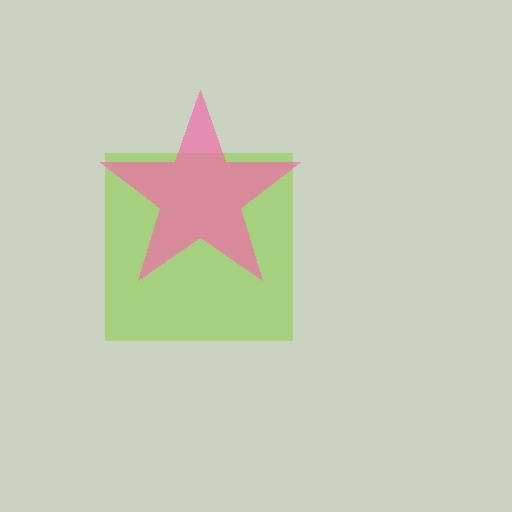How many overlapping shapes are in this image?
There are 2 overlapping shapes in the image.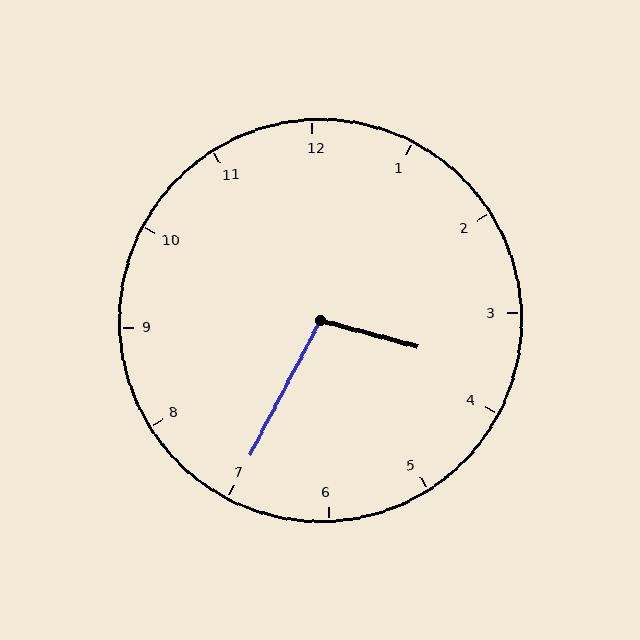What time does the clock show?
3:35.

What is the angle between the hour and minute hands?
Approximately 102 degrees.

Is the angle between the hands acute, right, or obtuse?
It is obtuse.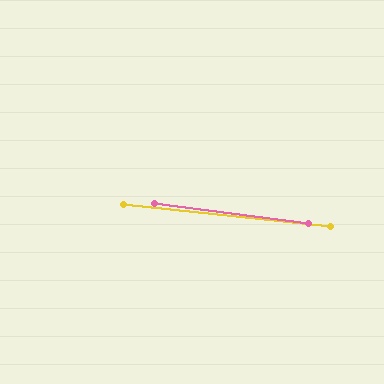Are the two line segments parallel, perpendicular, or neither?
Parallel — their directions differ by only 1.2°.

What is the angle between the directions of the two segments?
Approximately 1 degree.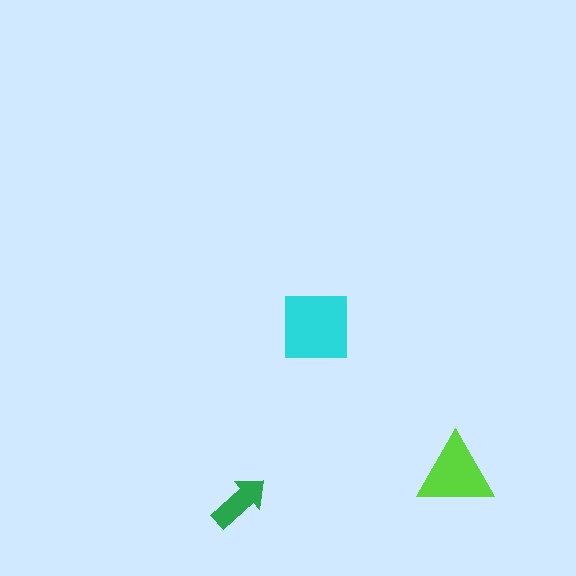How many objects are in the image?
There are 3 objects in the image.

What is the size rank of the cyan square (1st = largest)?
1st.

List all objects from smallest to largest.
The green arrow, the lime triangle, the cyan square.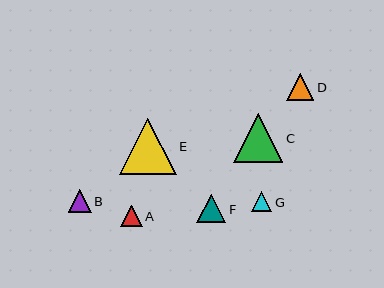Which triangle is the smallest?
Triangle G is the smallest with a size of approximately 20 pixels.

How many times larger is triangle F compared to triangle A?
Triangle F is approximately 1.4 times the size of triangle A.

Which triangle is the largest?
Triangle E is the largest with a size of approximately 56 pixels.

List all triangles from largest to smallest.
From largest to smallest: E, C, F, D, B, A, G.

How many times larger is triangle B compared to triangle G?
Triangle B is approximately 1.1 times the size of triangle G.